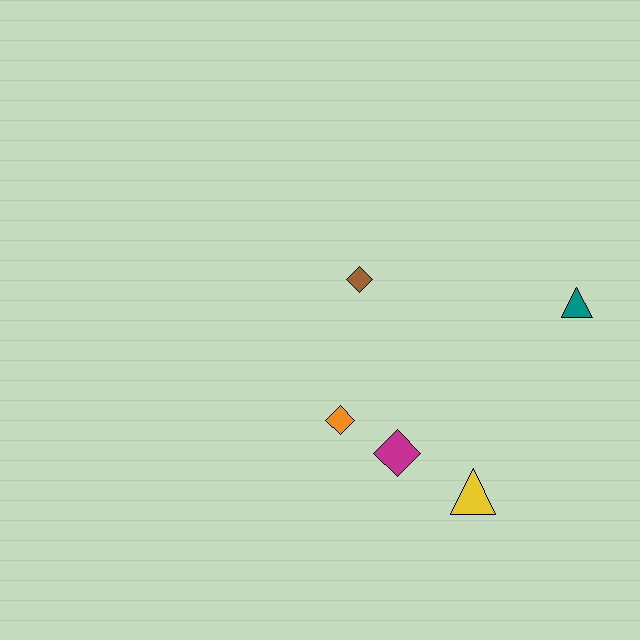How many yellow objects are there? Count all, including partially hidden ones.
There is 1 yellow object.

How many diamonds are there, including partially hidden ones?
There are 3 diamonds.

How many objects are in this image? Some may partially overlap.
There are 5 objects.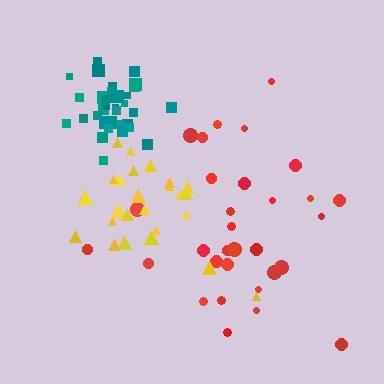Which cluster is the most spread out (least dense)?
Red.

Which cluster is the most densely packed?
Teal.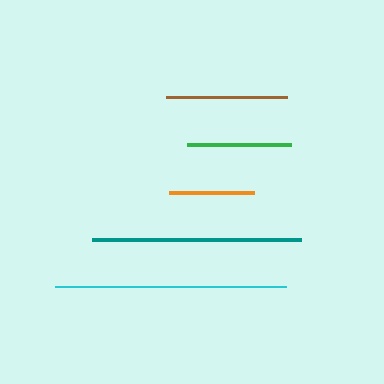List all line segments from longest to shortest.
From longest to shortest: cyan, teal, brown, green, orange.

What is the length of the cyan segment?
The cyan segment is approximately 231 pixels long.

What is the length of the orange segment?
The orange segment is approximately 85 pixels long.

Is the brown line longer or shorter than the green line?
The brown line is longer than the green line.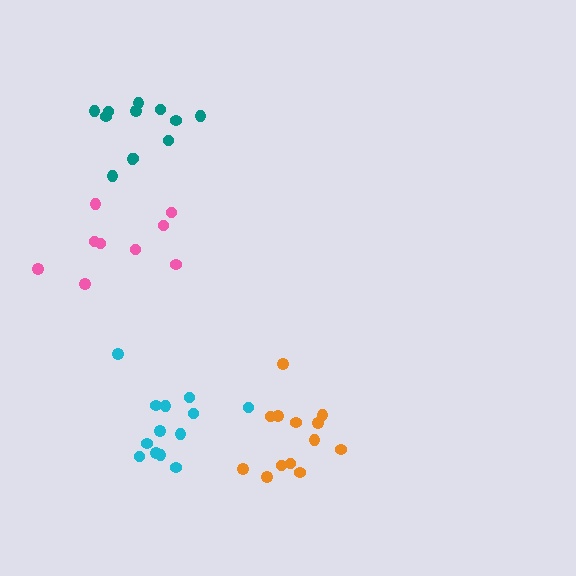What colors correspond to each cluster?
The clusters are colored: orange, pink, cyan, teal.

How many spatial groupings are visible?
There are 4 spatial groupings.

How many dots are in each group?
Group 1: 13 dots, Group 2: 9 dots, Group 3: 13 dots, Group 4: 12 dots (47 total).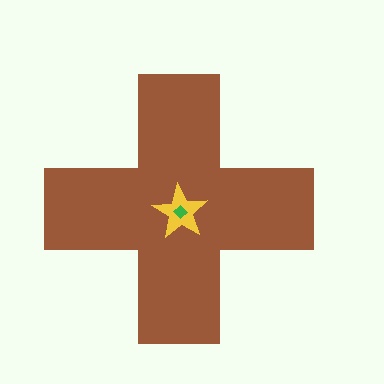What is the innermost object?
The green diamond.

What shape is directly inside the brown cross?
The yellow star.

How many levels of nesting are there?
3.